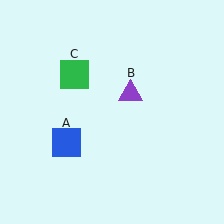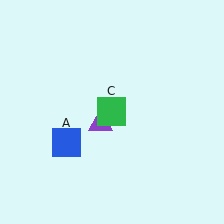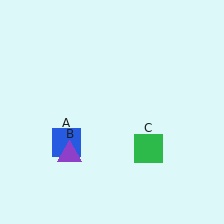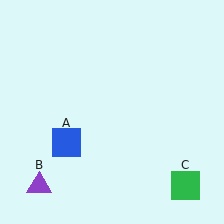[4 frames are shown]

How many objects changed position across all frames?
2 objects changed position: purple triangle (object B), green square (object C).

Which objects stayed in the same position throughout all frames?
Blue square (object A) remained stationary.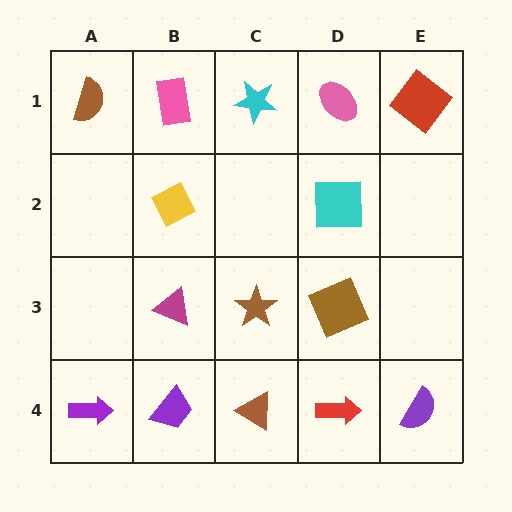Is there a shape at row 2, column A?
No, that cell is empty.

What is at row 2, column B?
A yellow diamond.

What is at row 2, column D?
A cyan square.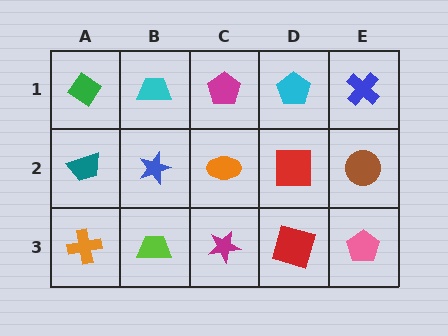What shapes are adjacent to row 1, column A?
A teal trapezoid (row 2, column A), a cyan trapezoid (row 1, column B).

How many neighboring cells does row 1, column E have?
2.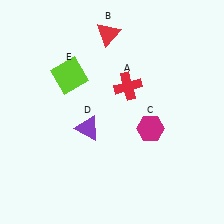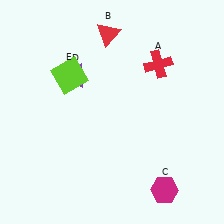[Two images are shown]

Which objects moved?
The objects that moved are: the red cross (A), the magenta hexagon (C), the purple triangle (D).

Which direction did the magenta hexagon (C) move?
The magenta hexagon (C) moved down.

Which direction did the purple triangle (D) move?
The purple triangle (D) moved up.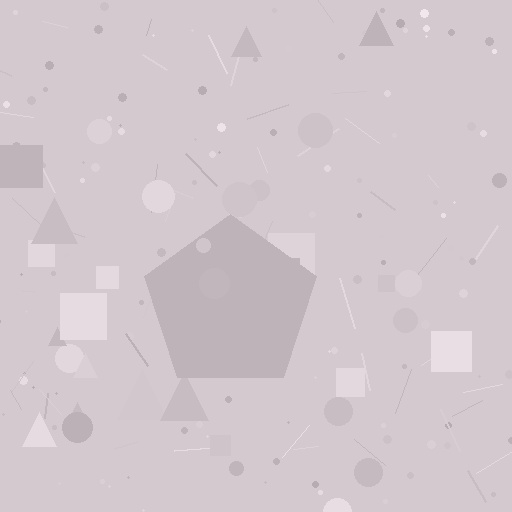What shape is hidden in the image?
A pentagon is hidden in the image.